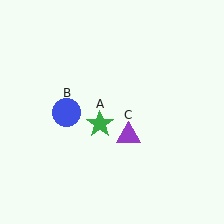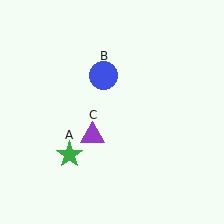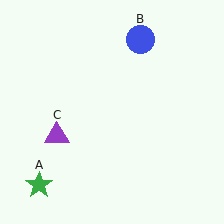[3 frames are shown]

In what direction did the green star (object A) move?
The green star (object A) moved down and to the left.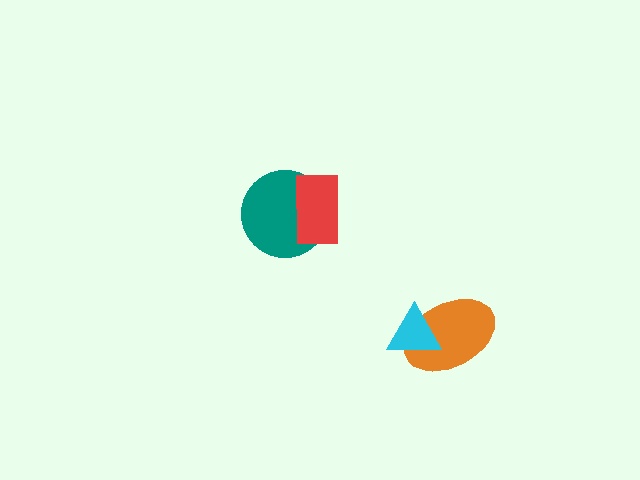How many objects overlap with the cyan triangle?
1 object overlaps with the cyan triangle.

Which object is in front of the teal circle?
The red rectangle is in front of the teal circle.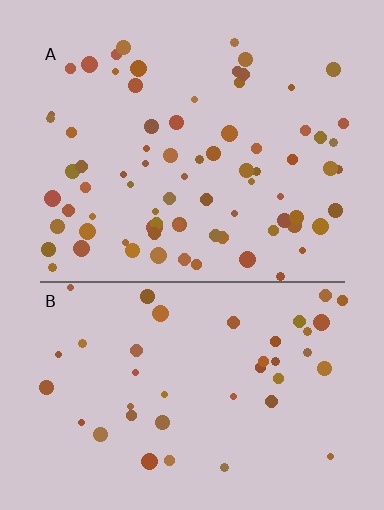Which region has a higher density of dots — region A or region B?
A (the top).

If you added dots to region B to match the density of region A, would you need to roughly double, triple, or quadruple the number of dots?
Approximately double.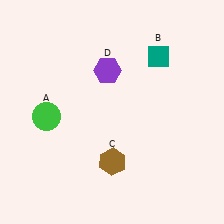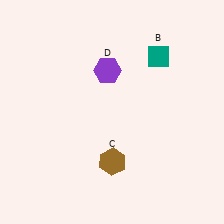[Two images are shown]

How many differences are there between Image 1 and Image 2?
There is 1 difference between the two images.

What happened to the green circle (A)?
The green circle (A) was removed in Image 2. It was in the bottom-left area of Image 1.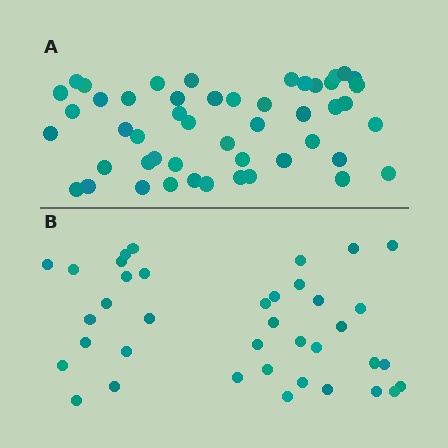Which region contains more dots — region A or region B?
Region A (the top region) has more dots.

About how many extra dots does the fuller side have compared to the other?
Region A has roughly 12 or so more dots than region B.